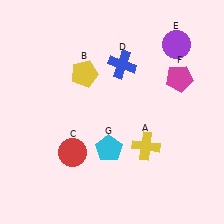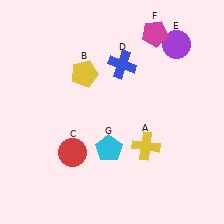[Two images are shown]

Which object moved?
The magenta pentagon (F) moved up.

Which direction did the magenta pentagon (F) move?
The magenta pentagon (F) moved up.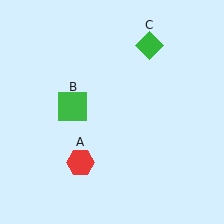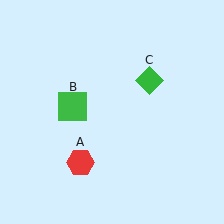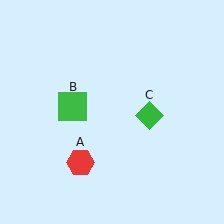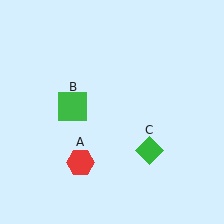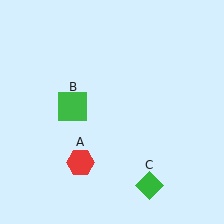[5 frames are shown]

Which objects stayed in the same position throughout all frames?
Red hexagon (object A) and green square (object B) remained stationary.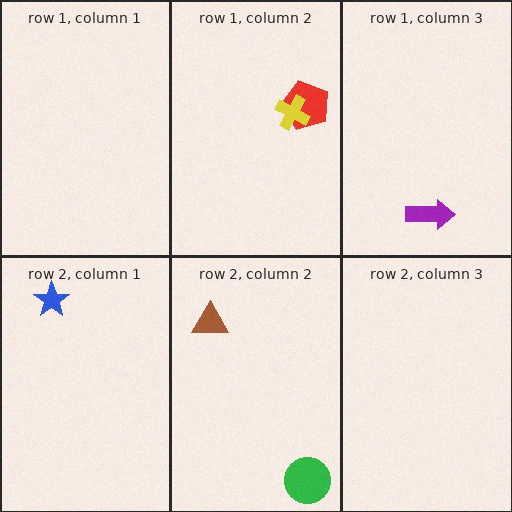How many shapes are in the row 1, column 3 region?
1.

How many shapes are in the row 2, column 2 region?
2.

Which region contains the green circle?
The row 2, column 2 region.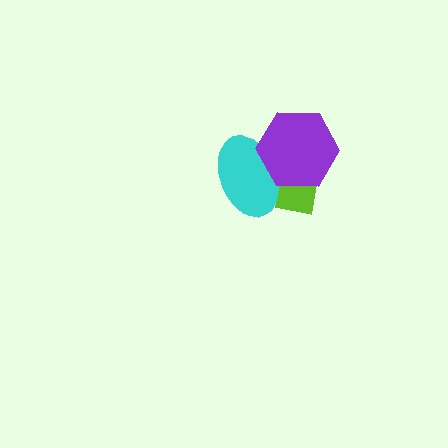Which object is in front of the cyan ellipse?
The purple hexagon is in front of the cyan ellipse.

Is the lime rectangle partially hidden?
Yes, it is partially covered by another shape.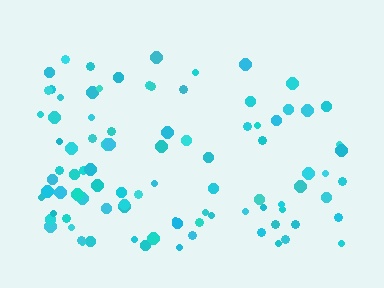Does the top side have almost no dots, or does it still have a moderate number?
Still a moderate number, just noticeably fewer than the bottom.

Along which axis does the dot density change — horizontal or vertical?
Vertical.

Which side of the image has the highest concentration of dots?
The bottom.